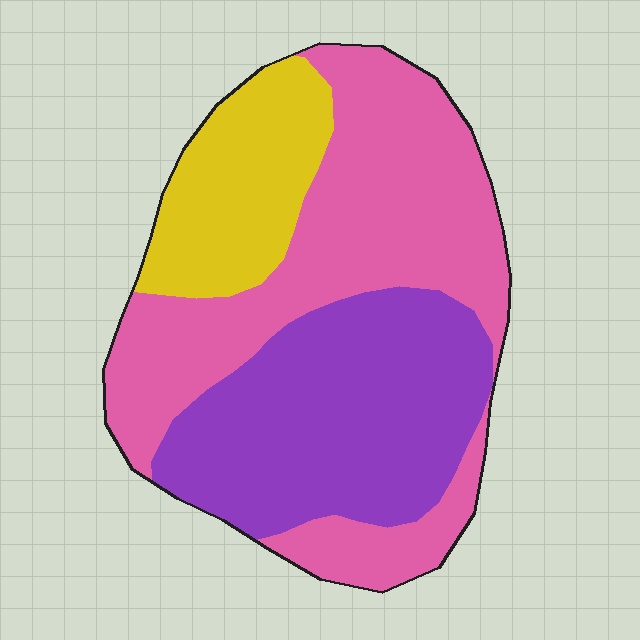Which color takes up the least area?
Yellow, at roughly 20%.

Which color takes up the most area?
Pink, at roughly 45%.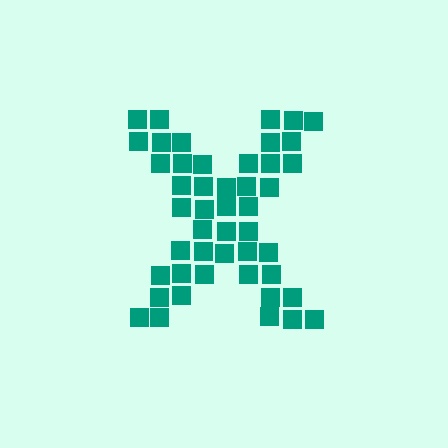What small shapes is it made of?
It is made of small squares.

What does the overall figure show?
The overall figure shows the letter X.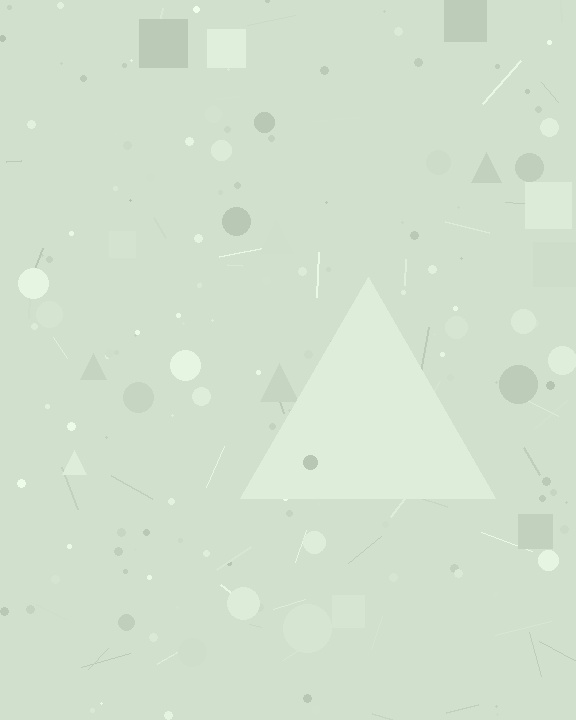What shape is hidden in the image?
A triangle is hidden in the image.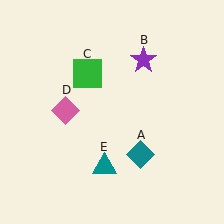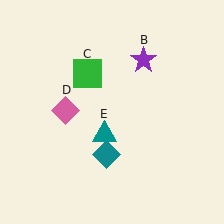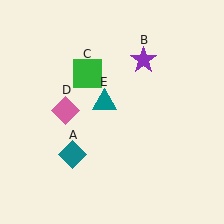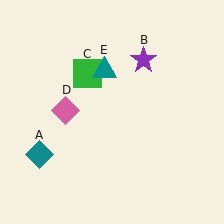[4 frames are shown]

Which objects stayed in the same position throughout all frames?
Purple star (object B) and green square (object C) and pink diamond (object D) remained stationary.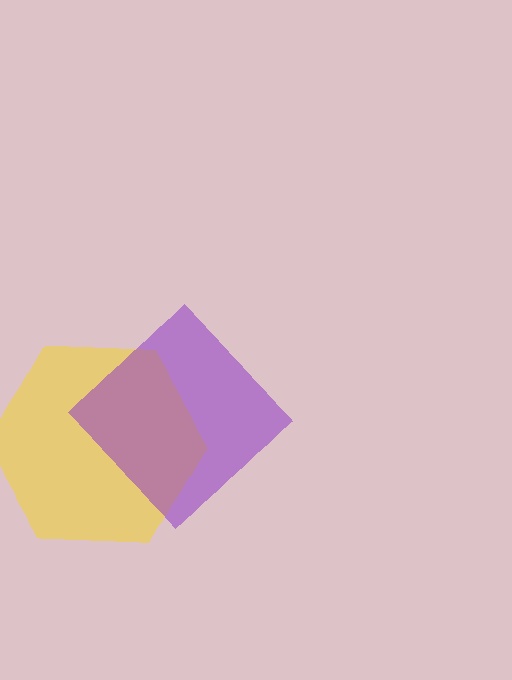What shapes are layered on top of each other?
The layered shapes are: a yellow hexagon, a purple diamond.